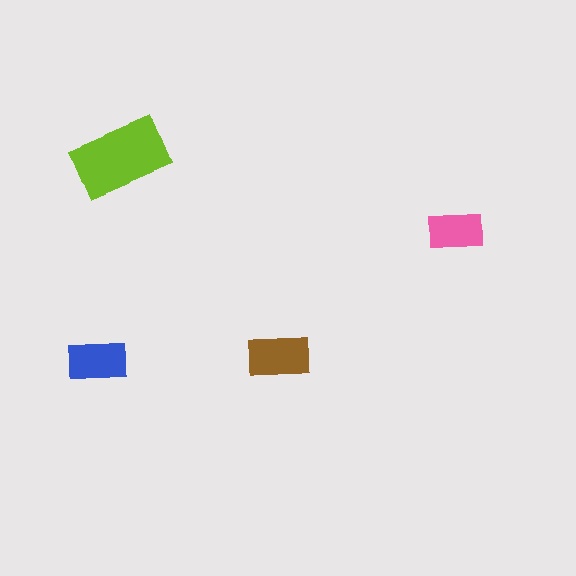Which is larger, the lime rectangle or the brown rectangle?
The lime one.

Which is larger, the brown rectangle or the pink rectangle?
The brown one.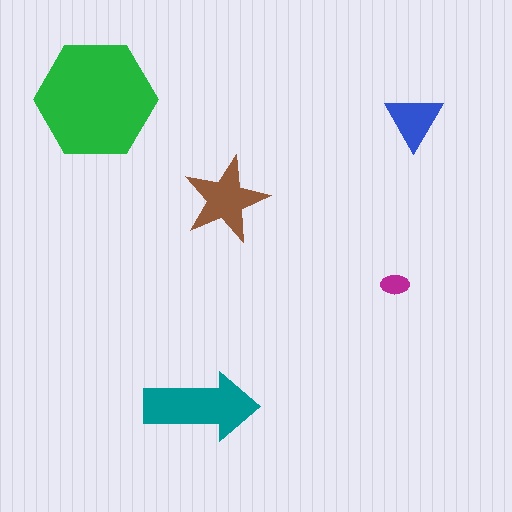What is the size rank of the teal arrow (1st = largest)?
2nd.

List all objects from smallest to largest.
The magenta ellipse, the blue triangle, the brown star, the teal arrow, the green hexagon.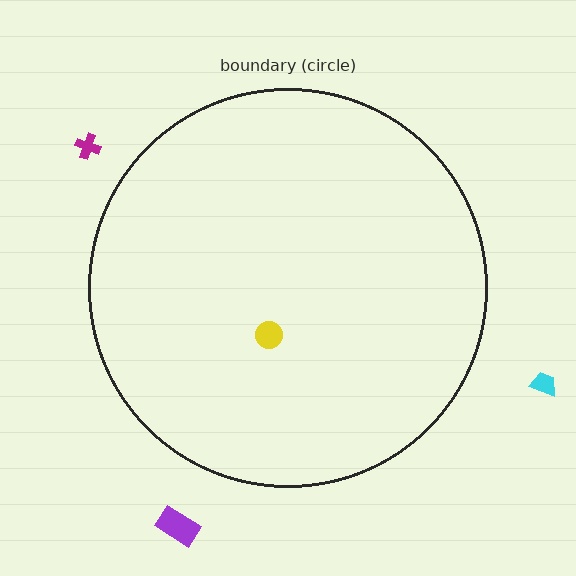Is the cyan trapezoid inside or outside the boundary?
Outside.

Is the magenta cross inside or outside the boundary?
Outside.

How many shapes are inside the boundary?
1 inside, 3 outside.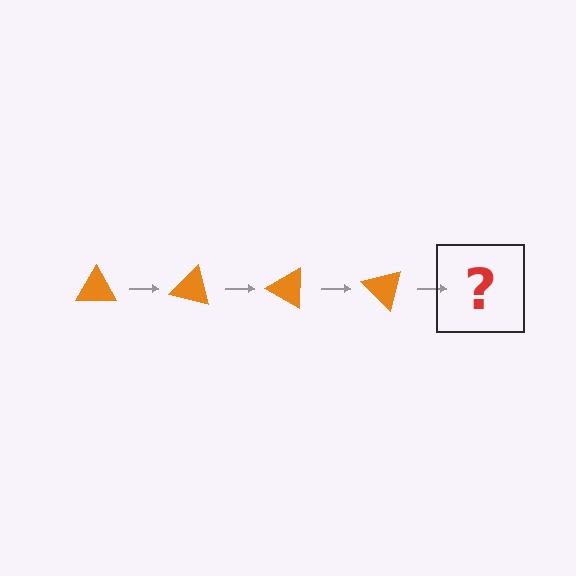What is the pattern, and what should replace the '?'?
The pattern is that the triangle rotates 15 degrees each step. The '?' should be an orange triangle rotated 60 degrees.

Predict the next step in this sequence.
The next step is an orange triangle rotated 60 degrees.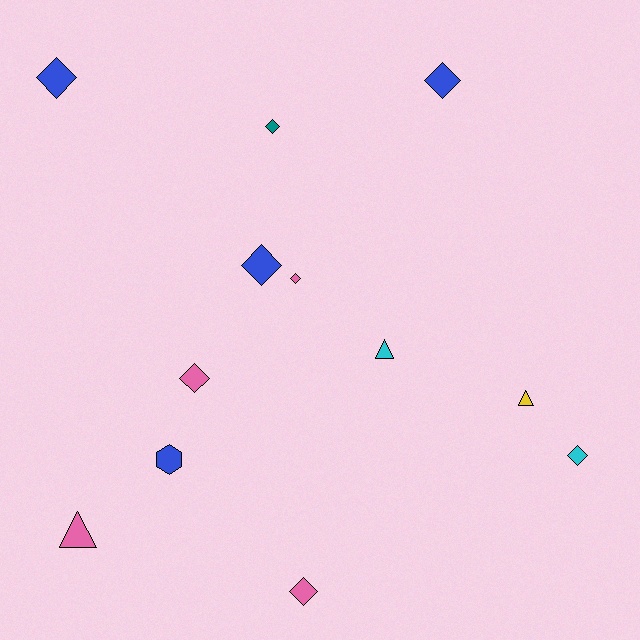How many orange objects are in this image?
There are no orange objects.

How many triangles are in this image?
There are 3 triangles.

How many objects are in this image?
There are 12 objects.